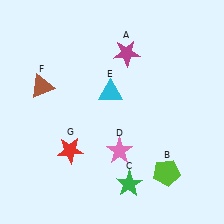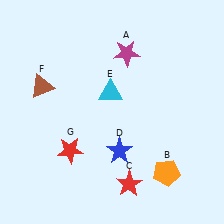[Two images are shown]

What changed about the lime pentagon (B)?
In Image 1, B is lime. In Image 2, it changed to orange.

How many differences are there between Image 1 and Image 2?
There are 3 differences between the two images.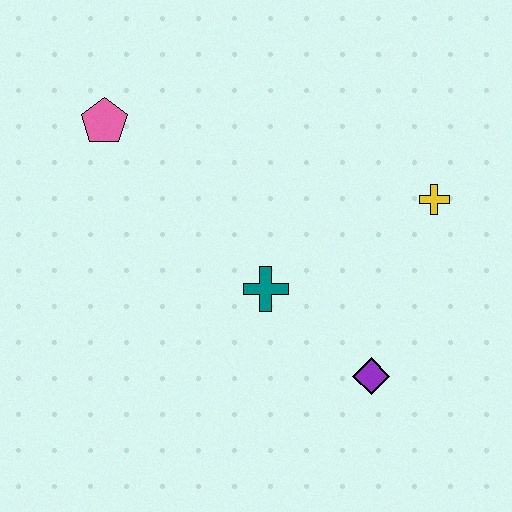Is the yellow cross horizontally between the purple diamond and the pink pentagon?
No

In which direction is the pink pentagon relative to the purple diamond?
The pink pentagon is to the left of the purple diamond.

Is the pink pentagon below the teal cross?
No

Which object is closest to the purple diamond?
The teal cross is closest to the purple diamond.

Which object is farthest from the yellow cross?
The pink pentagon is farthest from the yellow cross.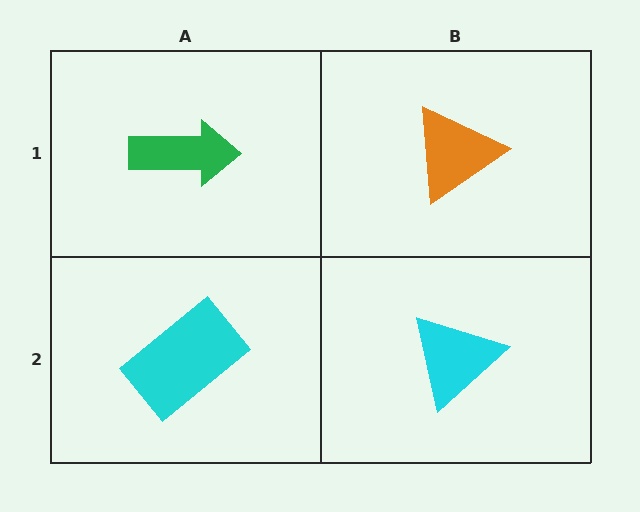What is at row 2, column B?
A cyan triangle.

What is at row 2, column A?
A cyan rectangle.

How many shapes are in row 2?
2 shapes.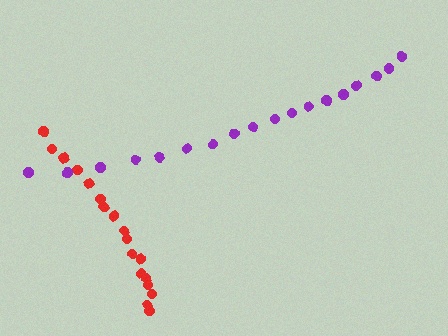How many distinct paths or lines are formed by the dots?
There are 2 distinct paths.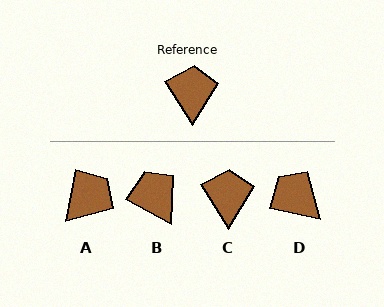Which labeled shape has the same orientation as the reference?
C.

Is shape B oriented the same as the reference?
No, it is off by about 29 degrees.